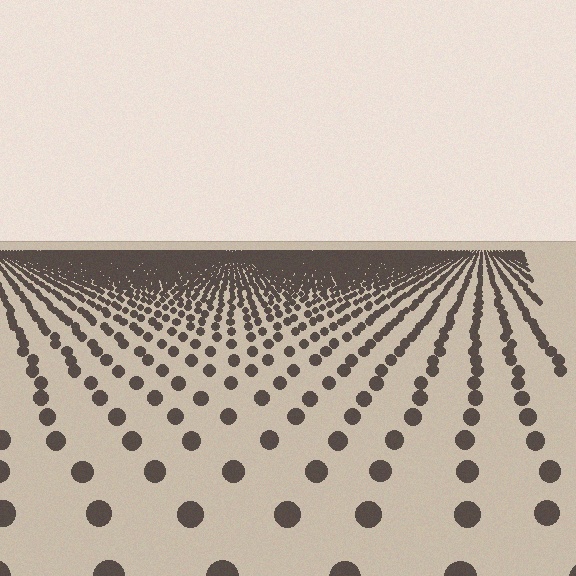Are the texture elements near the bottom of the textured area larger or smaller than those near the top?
Larger. Near the bottom, elements are closer to the viewer and appear at a bigger on-screen size.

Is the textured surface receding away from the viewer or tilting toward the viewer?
The surface is receding away from the viewer. Texture elements get smaller and denser toward the top.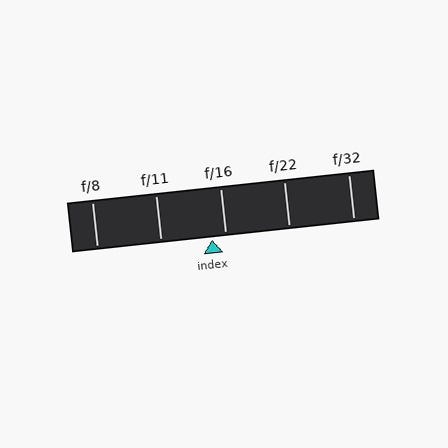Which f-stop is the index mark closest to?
The index mark is closest to f/16.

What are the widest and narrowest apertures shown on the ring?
The widest aperture shown is f/8 and the narrowest is f/32.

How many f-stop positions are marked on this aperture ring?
There are 5 f-stop positions marked.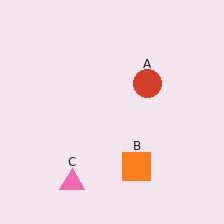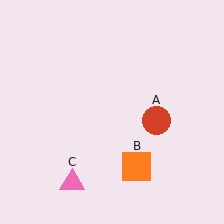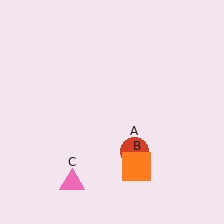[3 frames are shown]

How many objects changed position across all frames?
1 object changed position: red circle (object A).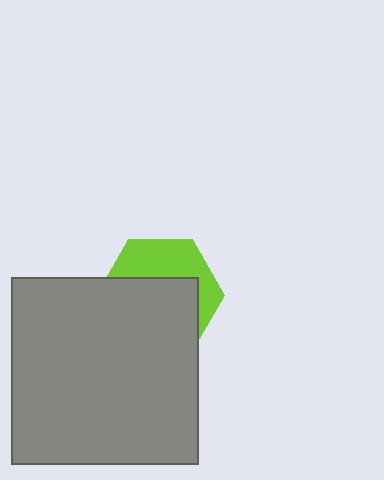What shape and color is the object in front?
The object in front is a gray square.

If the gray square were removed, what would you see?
You would see the complete lime hexagon.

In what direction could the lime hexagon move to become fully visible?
The lime hexagon could move up. That would shift it out from behind the gray square entirely.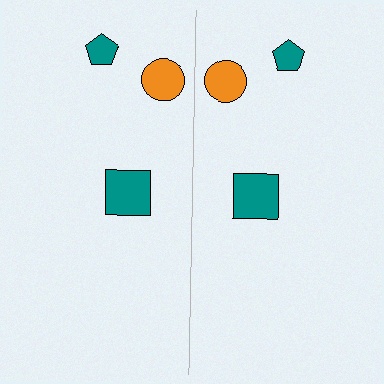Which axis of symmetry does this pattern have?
The pattern has a vertical axis of symmetry running through the center of the image.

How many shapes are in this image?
There are 6 shapes in this image.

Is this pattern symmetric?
Yes, this pattern has bilateral (reflection) symmetry.